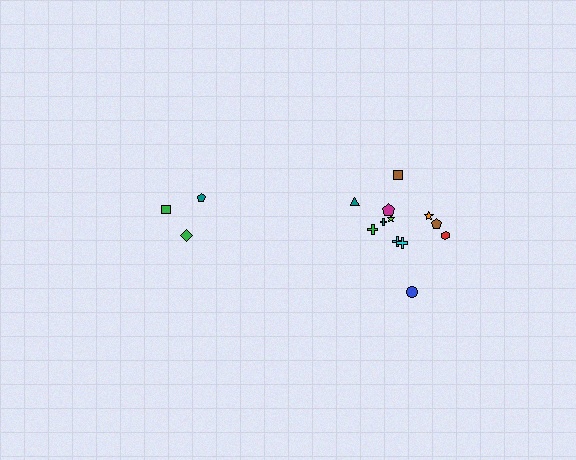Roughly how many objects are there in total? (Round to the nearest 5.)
Roughly 15 objects in total.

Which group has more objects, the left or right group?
The right group.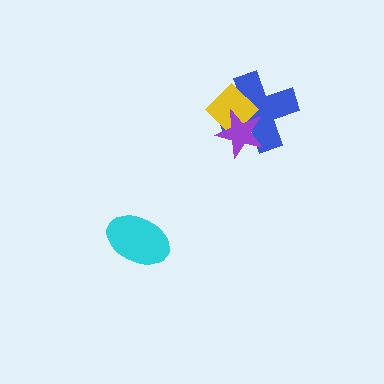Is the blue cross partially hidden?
Yes, it is partially covered by another shape.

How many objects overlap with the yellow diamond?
2 objects overlap with the yellow diamond.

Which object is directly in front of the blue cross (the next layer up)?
The yellow diamond is directly in front of the blue cross.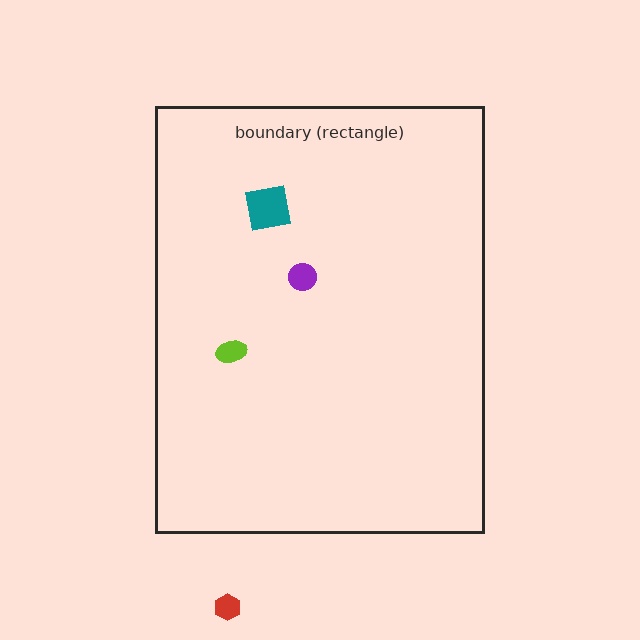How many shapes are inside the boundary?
3 inside, 1 outside.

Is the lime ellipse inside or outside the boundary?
Inside.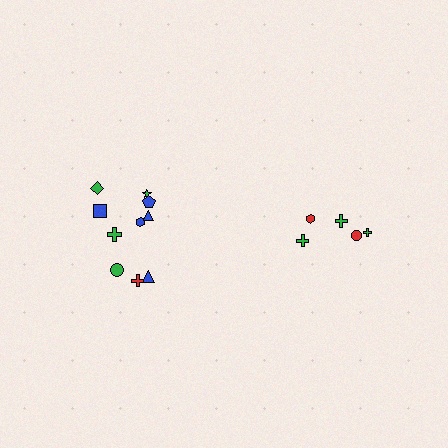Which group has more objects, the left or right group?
The left group.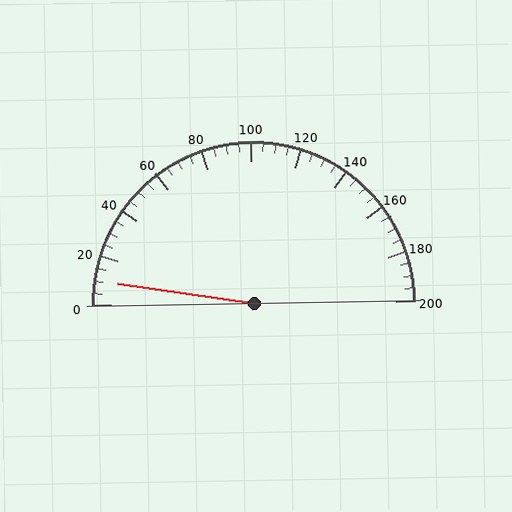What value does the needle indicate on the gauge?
The needle indicates approximately 10.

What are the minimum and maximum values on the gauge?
The gauge ranges from 0 to 200.